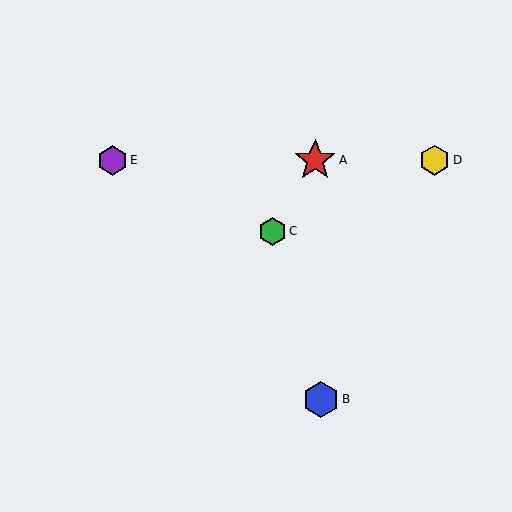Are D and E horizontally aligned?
Yes, both are at y≈160.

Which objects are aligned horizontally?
Objects A, D, E are aligned horizontally.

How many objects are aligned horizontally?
3 objects (A, D, E) are aligned horizontally.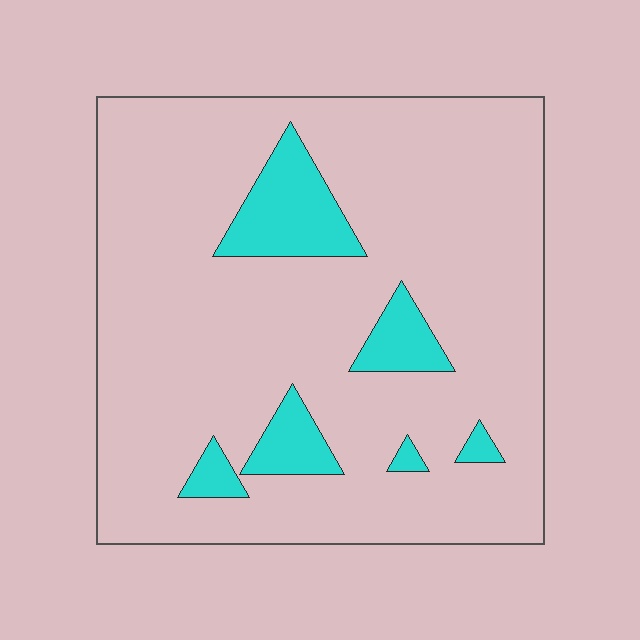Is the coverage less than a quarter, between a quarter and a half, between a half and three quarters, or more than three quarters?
Less than a quarter.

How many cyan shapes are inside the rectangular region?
6.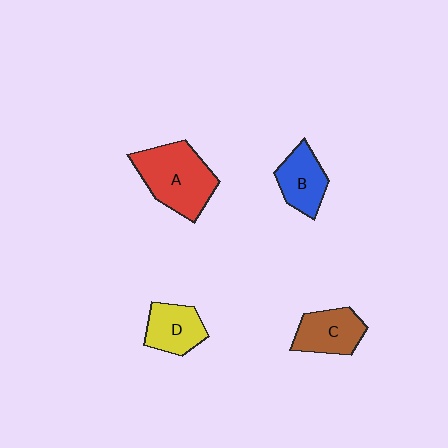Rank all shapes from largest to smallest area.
From largest to smallest: A (red), C (brown), B (blue), D (yellow).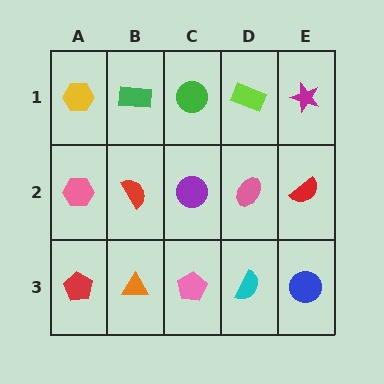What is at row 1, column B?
A green rectangle.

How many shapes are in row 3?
5 shapes.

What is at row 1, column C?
A green circle.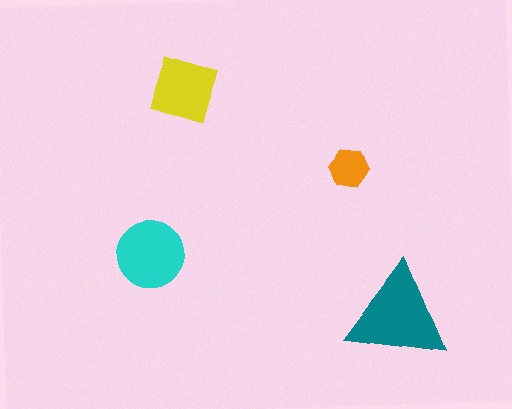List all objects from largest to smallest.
The teal triangle, the cyan circle, the yellow diamond, the orange hexagon.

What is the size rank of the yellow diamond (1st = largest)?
3rd.